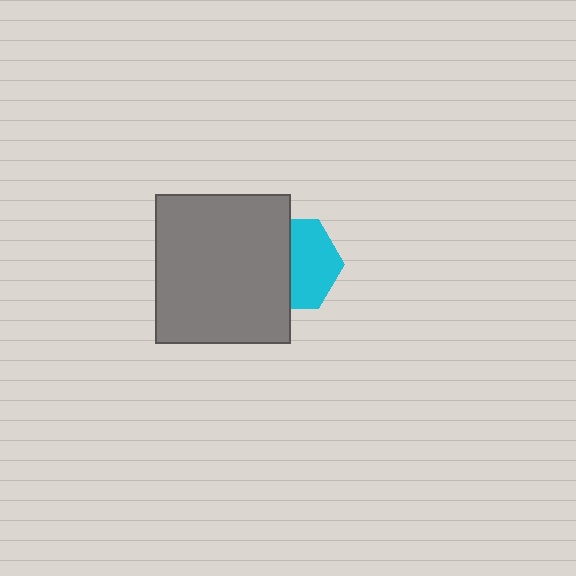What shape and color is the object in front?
The object in front is a gray rectangle.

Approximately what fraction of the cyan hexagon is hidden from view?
Roughly 49% of the cyan hexagon is hidden behind the gray rectangle.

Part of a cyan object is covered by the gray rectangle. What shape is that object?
It is a hexagon.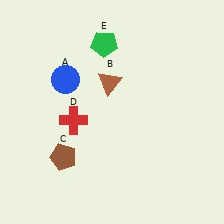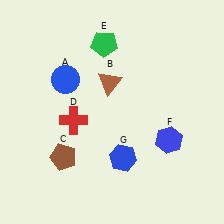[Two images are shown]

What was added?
A blue hexagon (F), a blue hexagon (G) were added in Image 2.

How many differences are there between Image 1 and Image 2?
There are 2 differences between the two images.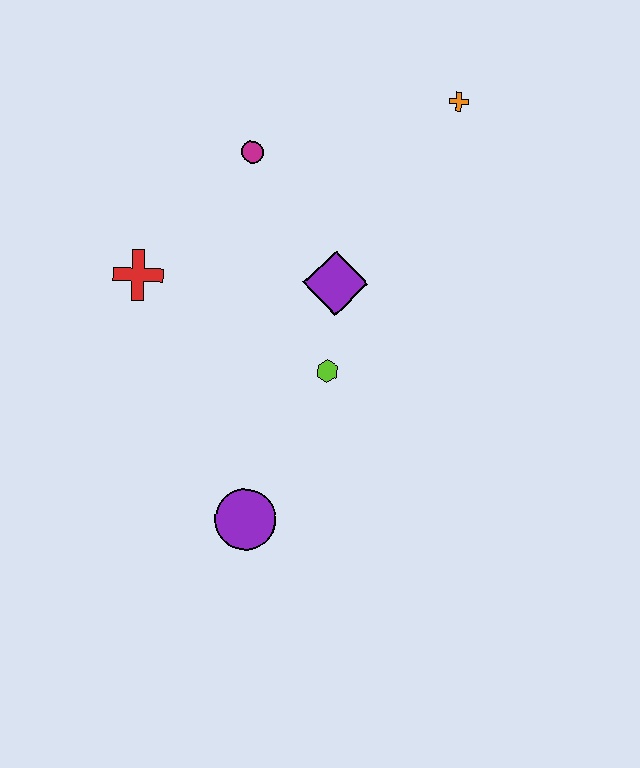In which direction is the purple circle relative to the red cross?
The purple circle is below the red cross.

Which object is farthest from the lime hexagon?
The orange cross is farthest from the lime hexagon.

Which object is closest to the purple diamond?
The lime hexagon is closest to the purple diamond.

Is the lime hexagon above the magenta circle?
No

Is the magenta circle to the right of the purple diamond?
No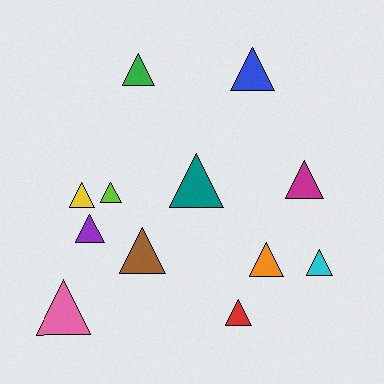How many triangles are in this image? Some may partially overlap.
There are 12 triangles.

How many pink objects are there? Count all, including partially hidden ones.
There is 1 pink object.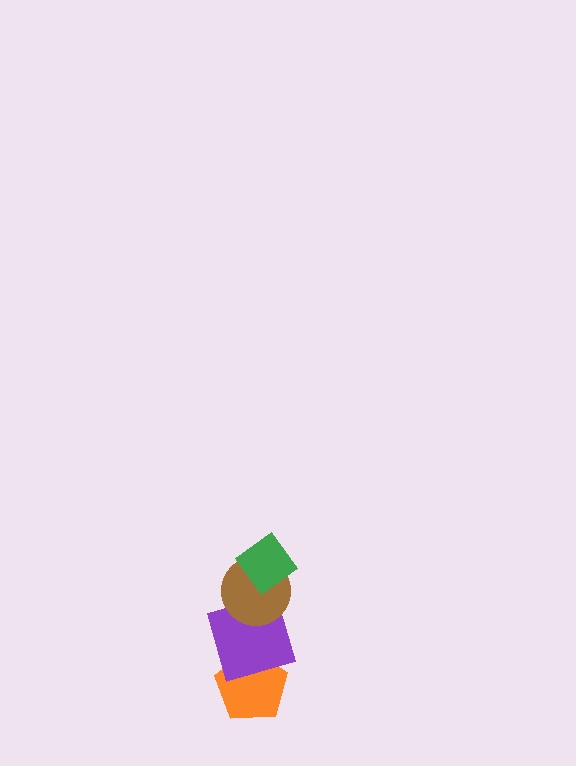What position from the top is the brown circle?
The brown circle is 2nd from the top.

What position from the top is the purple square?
The purple square is 3rd from the top.